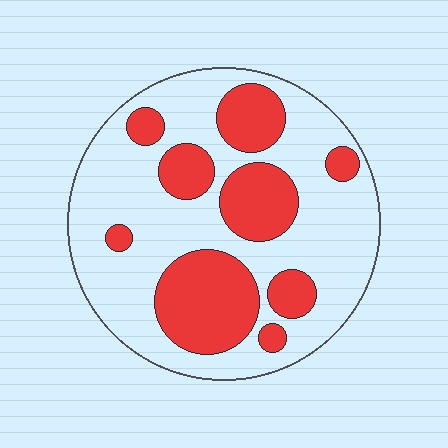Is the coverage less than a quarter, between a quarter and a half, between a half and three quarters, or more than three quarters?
Between a quarter and a half.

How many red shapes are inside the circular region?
9.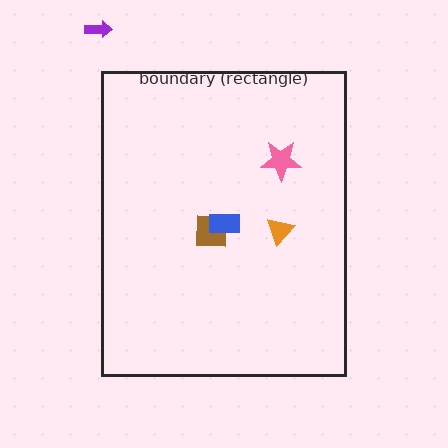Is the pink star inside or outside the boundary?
Inside.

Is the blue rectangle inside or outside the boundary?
Inside.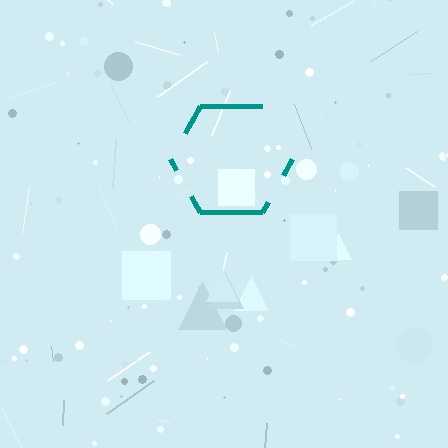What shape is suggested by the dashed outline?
The dashed outline suggests a hexagon.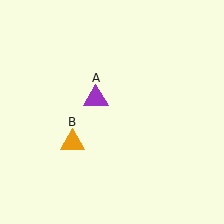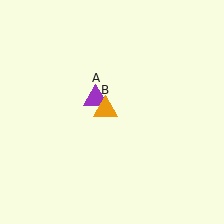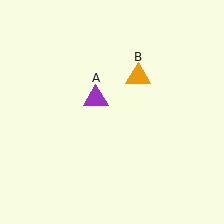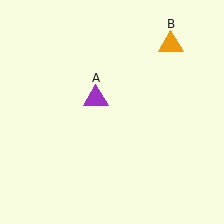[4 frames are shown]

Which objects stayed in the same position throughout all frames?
Purple triangle (object A) remained stationary.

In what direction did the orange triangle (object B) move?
The orange triangle (object B) moved up and to the right.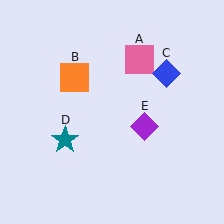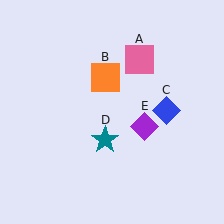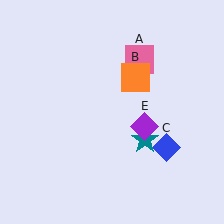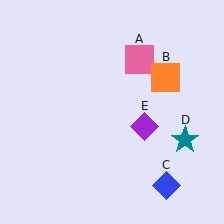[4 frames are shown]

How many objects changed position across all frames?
3 objects changed position: orange square (object B), blue diamond (object C), teal star (object D).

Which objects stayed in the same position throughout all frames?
Pink square (object A) and purple diamond (object E) remained stationary.